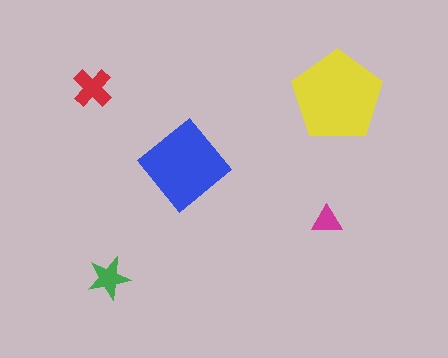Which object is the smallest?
The magenta triangle.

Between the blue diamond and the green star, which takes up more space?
The blue diamond.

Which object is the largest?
The yellow pentagon.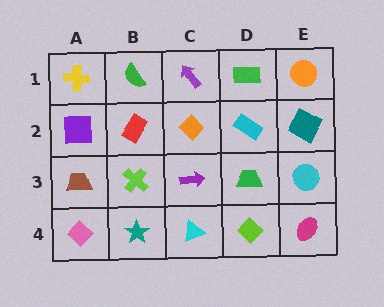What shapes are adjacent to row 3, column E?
A teal square (row 2, column E), a magenta ellipse (row 4, column E), a green trapezoid (row 3, column D).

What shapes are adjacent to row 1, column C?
An orange diamond (row 2, column C), a green semicircle (row 1, column B), a green rectangle (row 1, column D).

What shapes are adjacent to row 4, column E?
A cyan circle (row 3, column E), a lime diamond (row 4, column D).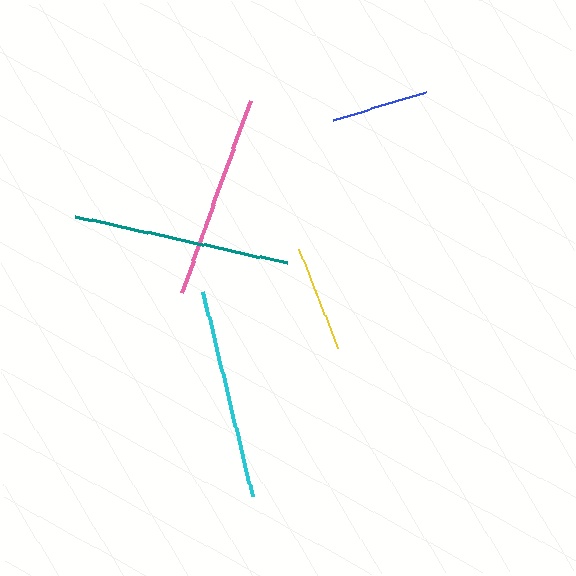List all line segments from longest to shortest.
From longest to shortest: teal, cyan, pink, yellow, blue.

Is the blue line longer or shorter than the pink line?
The pink line is longer than the blue line.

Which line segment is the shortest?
The blue line is the shortest at approximately 97 pixels.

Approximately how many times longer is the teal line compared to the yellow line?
The teal line is approximately 2.0 times the length of the yellow line.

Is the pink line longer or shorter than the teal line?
The teal line is longer than the pink line.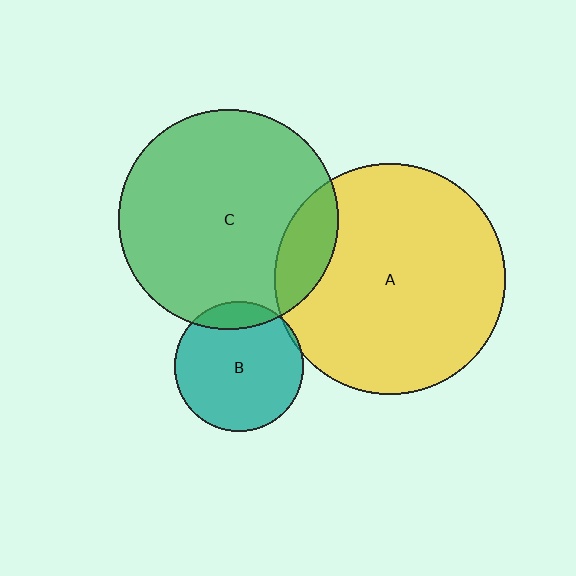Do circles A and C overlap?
Yes.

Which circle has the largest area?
Circle A (yellow).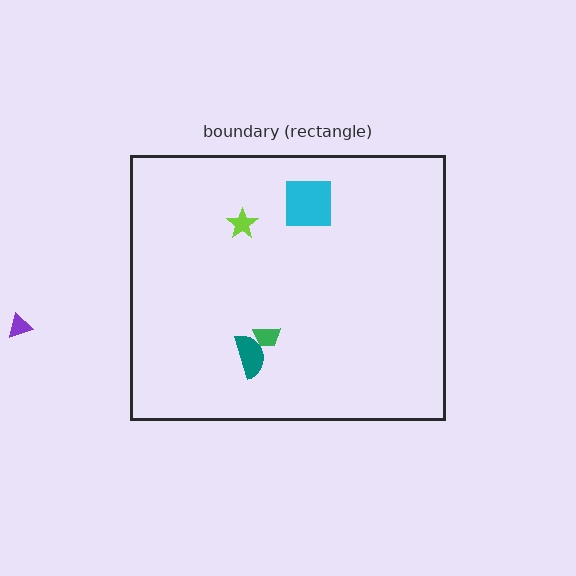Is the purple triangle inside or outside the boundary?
Outside.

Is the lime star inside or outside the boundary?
Inside.